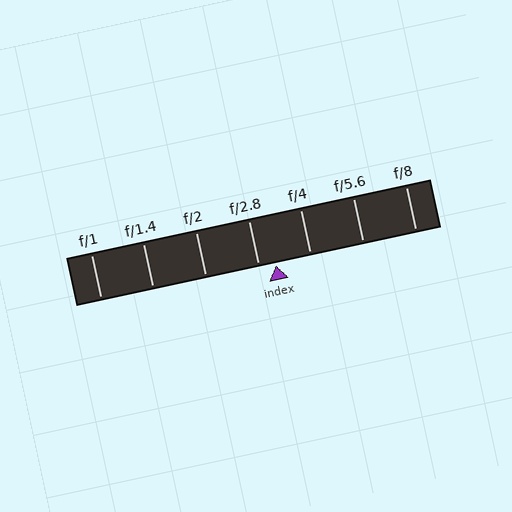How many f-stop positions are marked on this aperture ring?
There are 7 f-stop positions marked.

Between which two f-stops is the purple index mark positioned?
The index mark is between f/2.8 and f/4.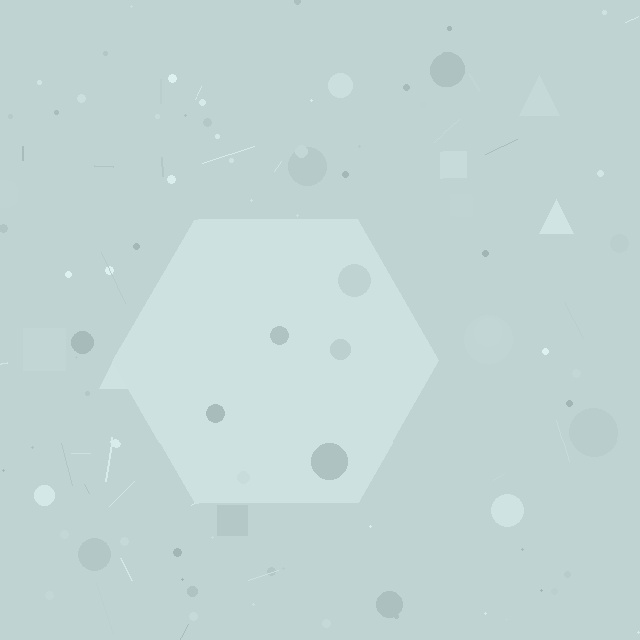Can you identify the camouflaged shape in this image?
The camouflaged shape is a hexagon.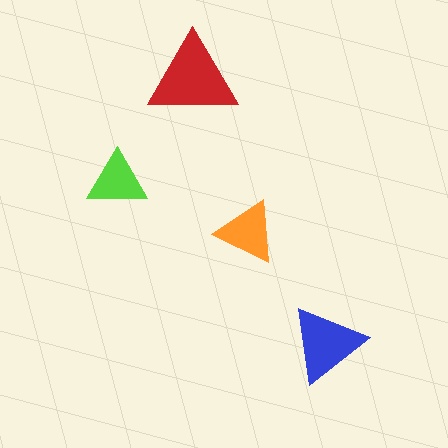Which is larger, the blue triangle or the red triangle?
The red one.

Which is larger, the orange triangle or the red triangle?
The red one.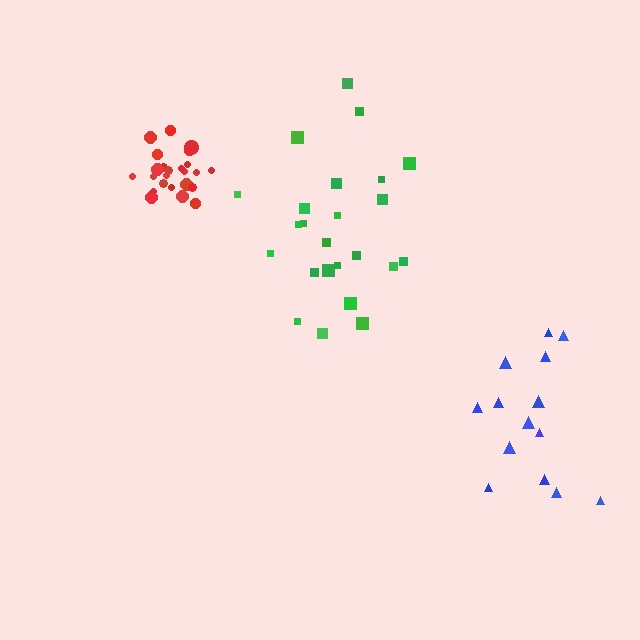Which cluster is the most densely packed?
Red.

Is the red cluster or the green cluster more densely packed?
Red.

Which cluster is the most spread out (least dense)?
Blue.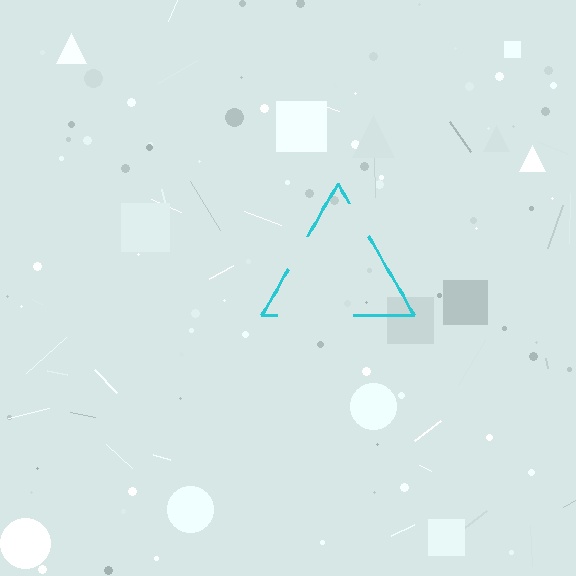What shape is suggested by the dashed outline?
The dashed outline suggests a triangle.